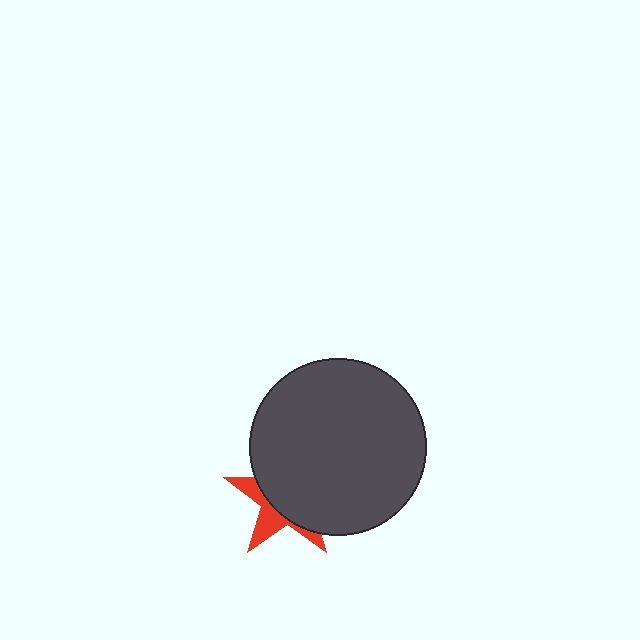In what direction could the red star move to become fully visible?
The red star could move toward the lower-left. That would shift it out from behind the dark gray circle entirely.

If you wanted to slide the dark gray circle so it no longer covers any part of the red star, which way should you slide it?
Slide it toward the upper-right — that is the most direct way to separate the two shapes.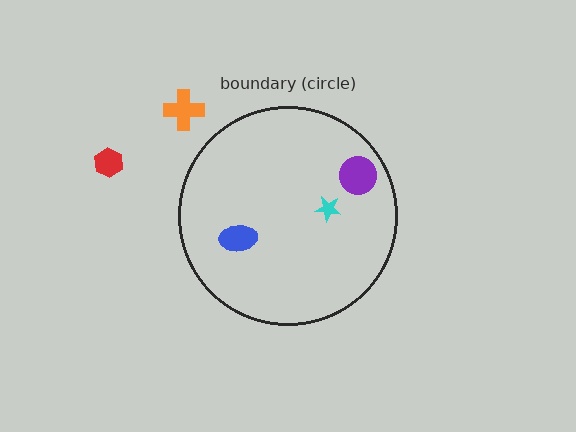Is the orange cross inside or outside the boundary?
Outside.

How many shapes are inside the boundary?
3 inside, 2 outside.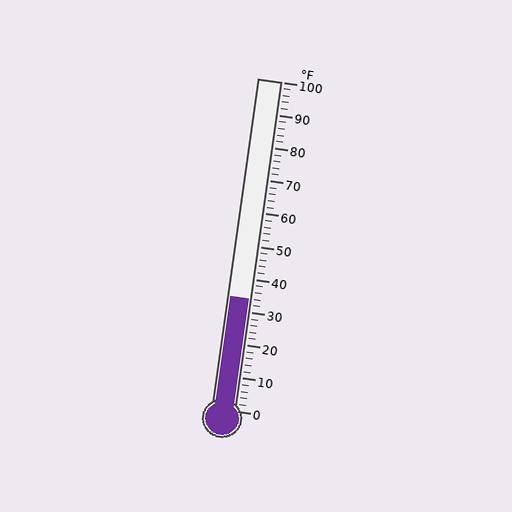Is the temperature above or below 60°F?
The temperature is below 60°F.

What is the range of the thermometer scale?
The thermometer scale ranges from 0°F to 100°F.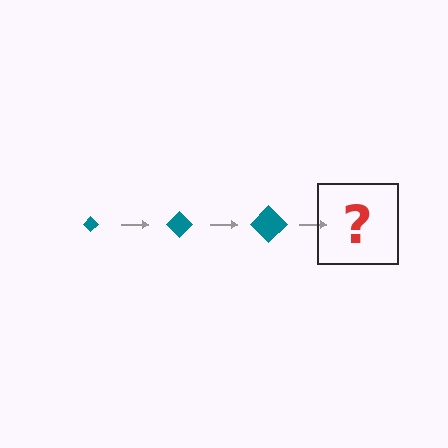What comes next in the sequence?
The next element should be a teal diamond, larger than the previous one.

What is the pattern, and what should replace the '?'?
The pattern is that the diamond gets progressively larger each step. The '?' should be a teal diamond, larger than the previous one.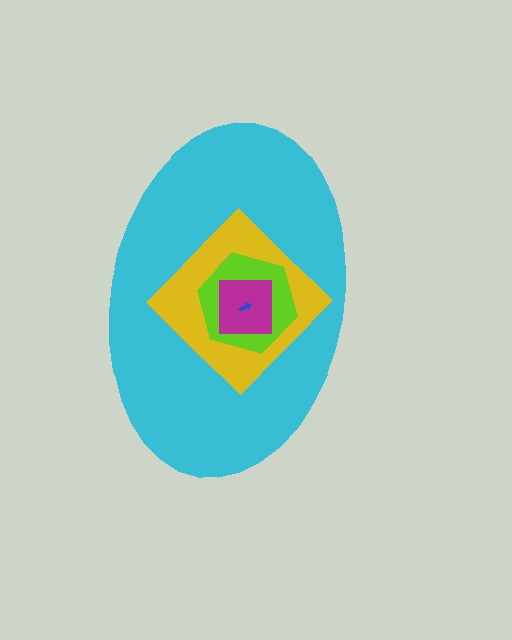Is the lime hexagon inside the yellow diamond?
Yes.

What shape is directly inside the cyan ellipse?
The yellow diamond.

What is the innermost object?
The blue arrow.